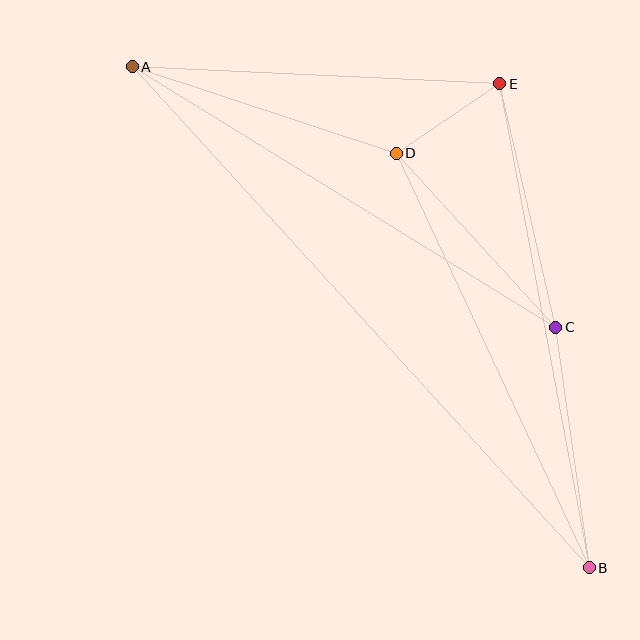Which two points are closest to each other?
Points D and E are closest to each other.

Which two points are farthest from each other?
Points A and B are farthest from each other.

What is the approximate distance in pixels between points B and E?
The distance between B and E is approximately 492 pixels.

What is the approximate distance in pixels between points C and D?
The distance between C and D is approximately 236 pixels.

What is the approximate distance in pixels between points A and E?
The distance between A and E is approximately 368 pixels.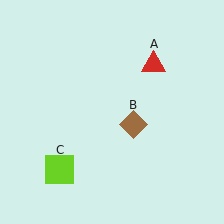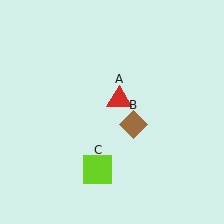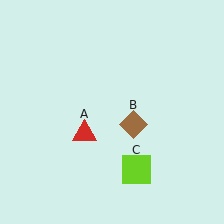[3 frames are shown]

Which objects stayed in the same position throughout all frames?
Brown diamond (object B) remained stationary.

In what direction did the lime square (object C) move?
The lime square (object C) moved right.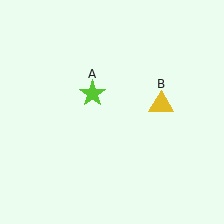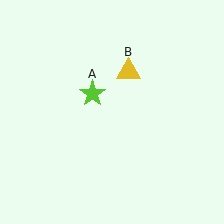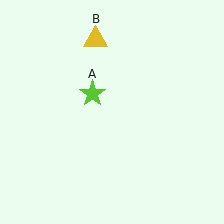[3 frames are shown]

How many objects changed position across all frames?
1 object changed position: yellow triangle (object B).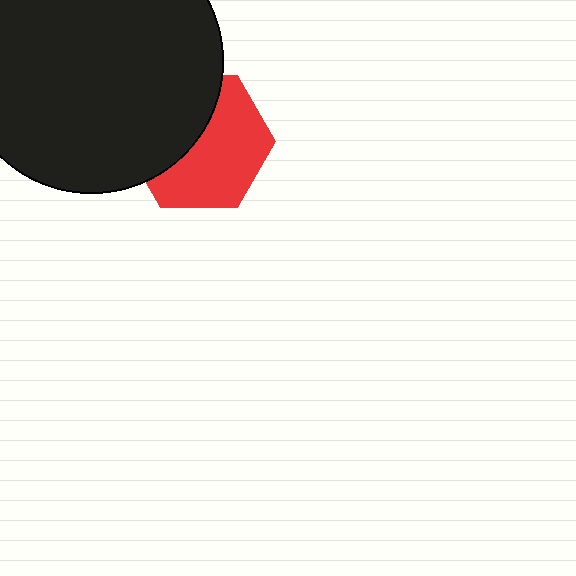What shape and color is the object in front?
The object in front is a black circle.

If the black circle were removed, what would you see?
You would see the complete red hexagon.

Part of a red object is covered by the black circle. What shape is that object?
It is a hexagon.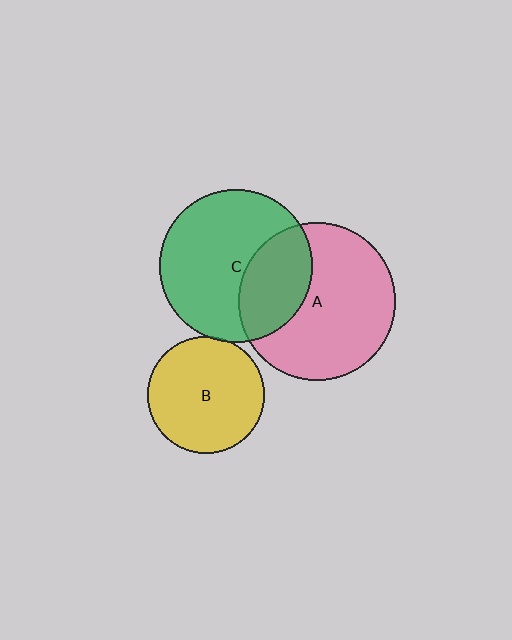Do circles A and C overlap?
Yes.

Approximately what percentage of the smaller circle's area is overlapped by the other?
Approximately 30%.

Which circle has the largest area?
Circle A (pink).